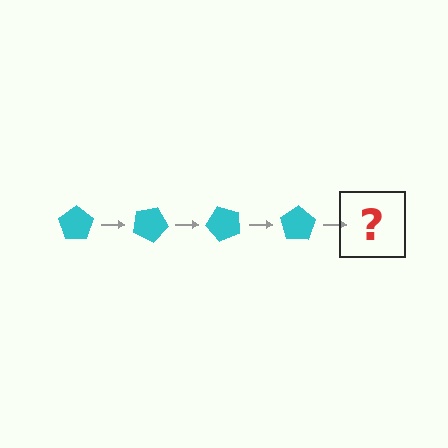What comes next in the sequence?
The next element should be a cyan pentagon rotated 100 degrees.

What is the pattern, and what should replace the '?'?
The pattern is that the pentagon rotates 25 degrees each step. The '?' should be a cyan pentagon rotated 100 degrees.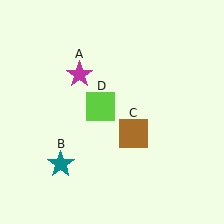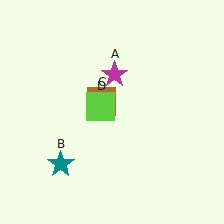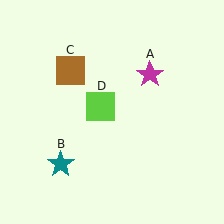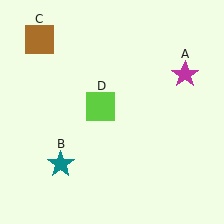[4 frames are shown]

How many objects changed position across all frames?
2 objects changed position: magenta star (object A), brown square (object C).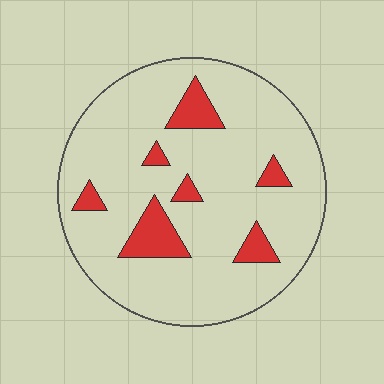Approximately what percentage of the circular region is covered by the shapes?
Approximately 15%.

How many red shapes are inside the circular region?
7.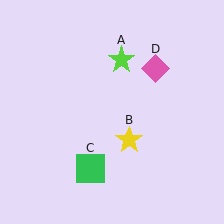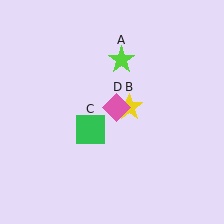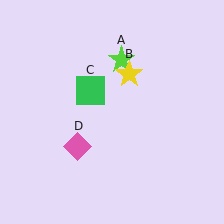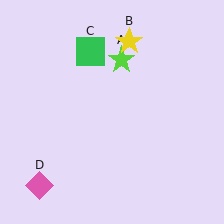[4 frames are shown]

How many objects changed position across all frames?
3 objects changed position: yellow star (object B), green square (object C), pink diamond (object D).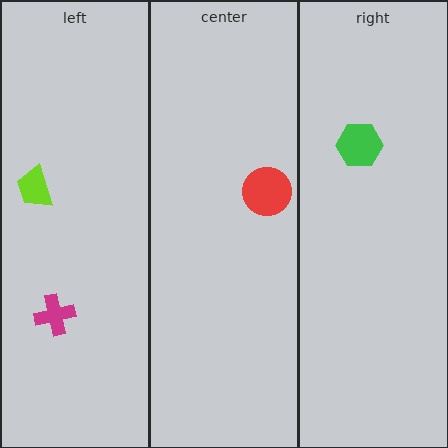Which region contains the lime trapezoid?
The left region.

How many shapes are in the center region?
1.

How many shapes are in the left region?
2.